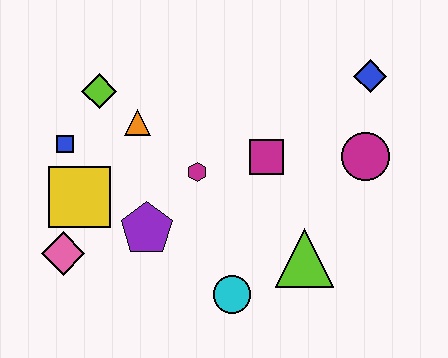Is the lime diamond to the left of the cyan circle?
Yes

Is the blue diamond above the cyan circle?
Yes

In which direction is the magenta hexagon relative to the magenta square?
The magenta hexagon is to the left of the magenta square.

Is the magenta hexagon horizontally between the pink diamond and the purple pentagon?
No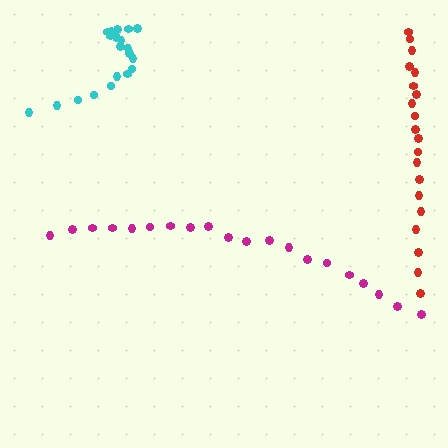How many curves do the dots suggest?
There are 3 distinct paths.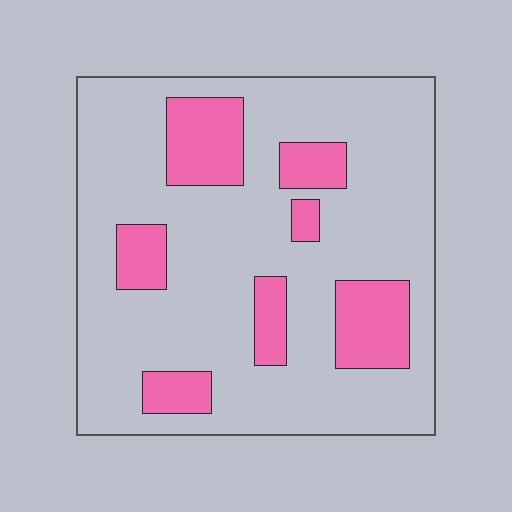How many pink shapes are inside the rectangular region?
7.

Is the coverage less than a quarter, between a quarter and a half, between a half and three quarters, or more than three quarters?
Less than a quarter.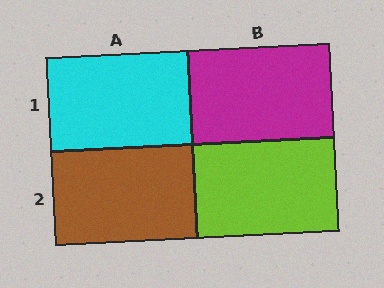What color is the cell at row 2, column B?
Lime.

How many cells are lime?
1 cell is lime.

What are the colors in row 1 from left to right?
Cyan, magenta.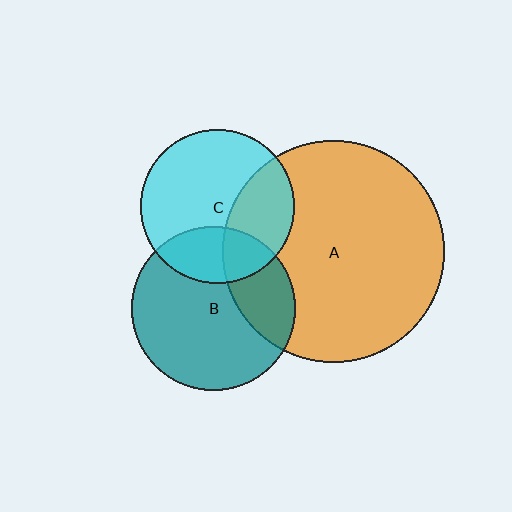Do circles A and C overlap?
Yes.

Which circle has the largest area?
Circle A (orange).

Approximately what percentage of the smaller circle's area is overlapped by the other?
Approximately 30%.